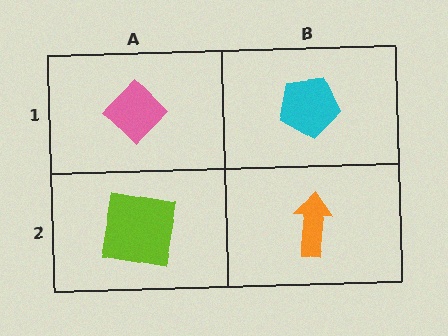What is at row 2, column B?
An orange arrow.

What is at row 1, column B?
A cyan pentagon.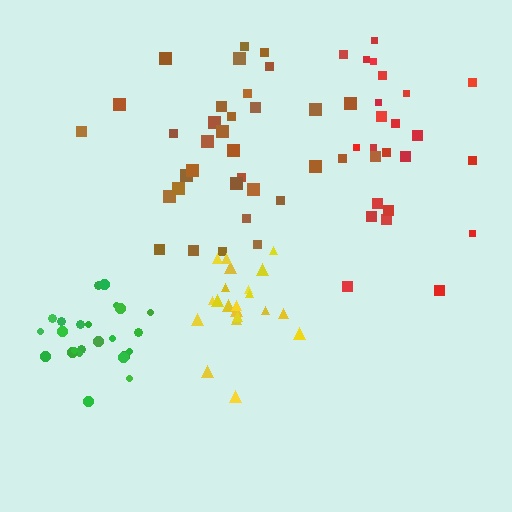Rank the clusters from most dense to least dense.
green, yellow, brown, red.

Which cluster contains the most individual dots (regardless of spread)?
Brown (34).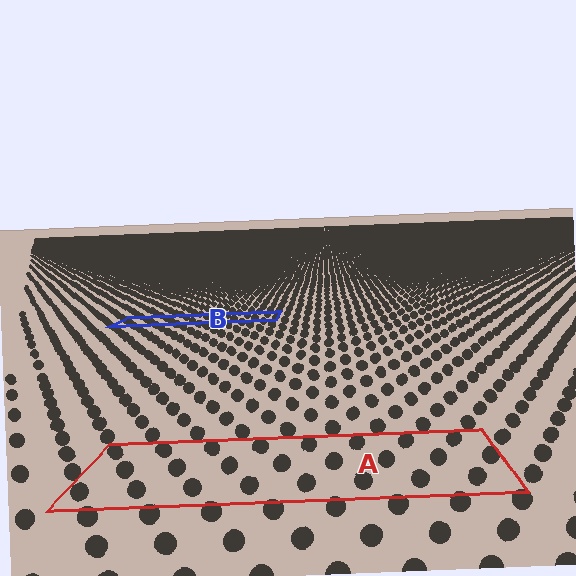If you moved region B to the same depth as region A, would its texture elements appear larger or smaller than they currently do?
They would appear larger. At a closer depth, the same texture elements are projected at a bigger on-screen size.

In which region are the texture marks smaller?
The texture marks are smaller in region B, because it is farther away.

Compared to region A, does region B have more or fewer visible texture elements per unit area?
Region B has more texture elements per unit area — they are packed more densely because it is farther away.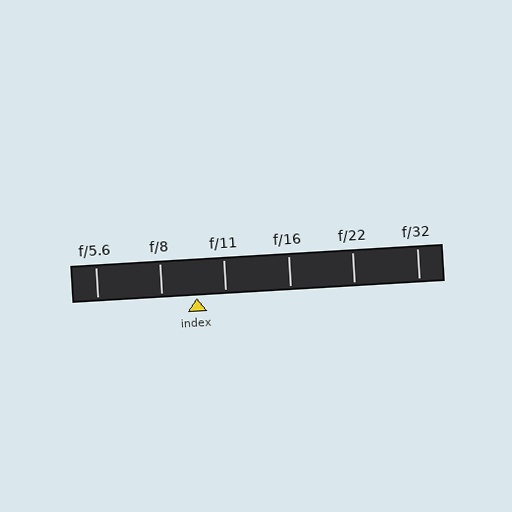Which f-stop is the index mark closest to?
The index mark is closest to f/11.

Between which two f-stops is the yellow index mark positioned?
The index mark is between f/8 and f/11.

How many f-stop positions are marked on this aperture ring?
There are 6 f-stop positions marked.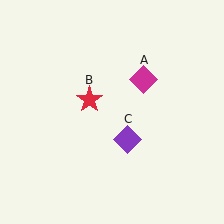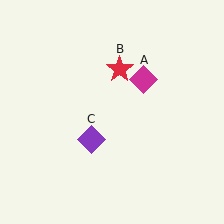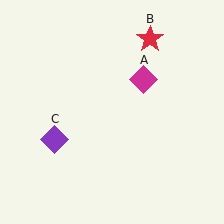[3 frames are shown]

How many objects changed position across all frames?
2 objects changed position: red star (object B), purple diamond (object C).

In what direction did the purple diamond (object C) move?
The purple diamond (object C) moved left.